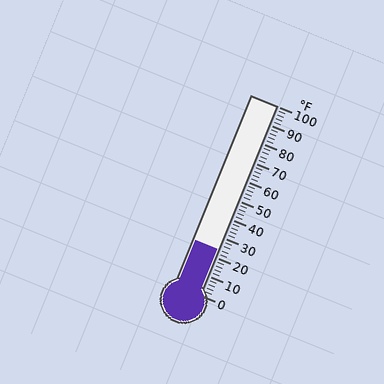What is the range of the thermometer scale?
The thermometer scale ranges from 0°F to 100°F.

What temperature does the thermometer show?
The thermometer shows approximately 24°F.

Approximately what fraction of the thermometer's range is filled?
The thermometer is filled to approximately 25% of its range.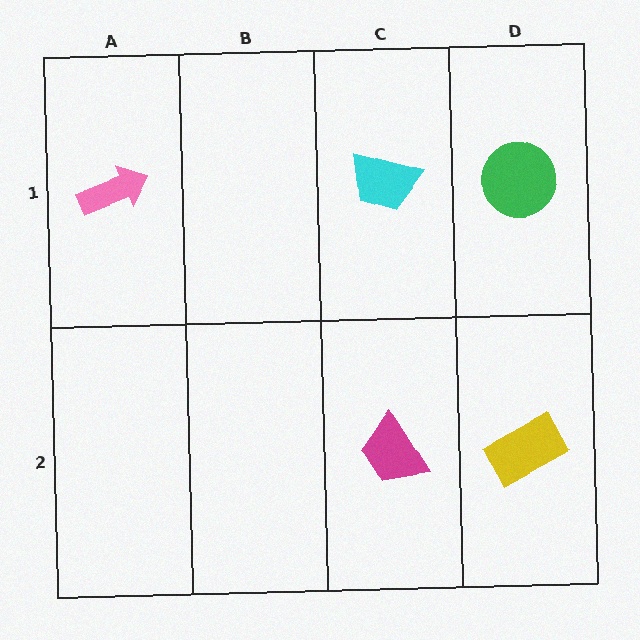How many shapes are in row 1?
3 shapes.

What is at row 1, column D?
A green circle.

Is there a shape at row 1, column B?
No, that cell is empty.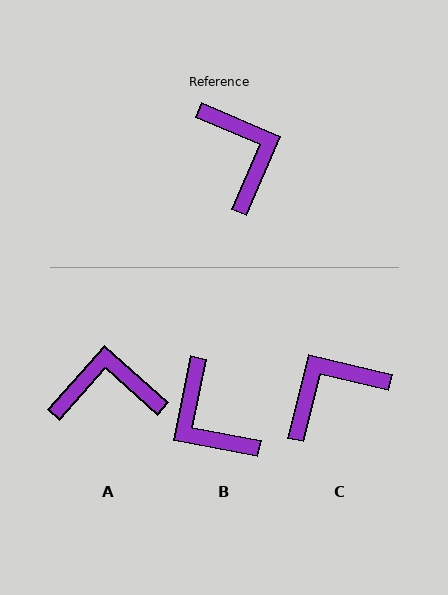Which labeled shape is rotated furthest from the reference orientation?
B, about 168 degrees away.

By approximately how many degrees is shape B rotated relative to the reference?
Approximately 168 degrees clockwise.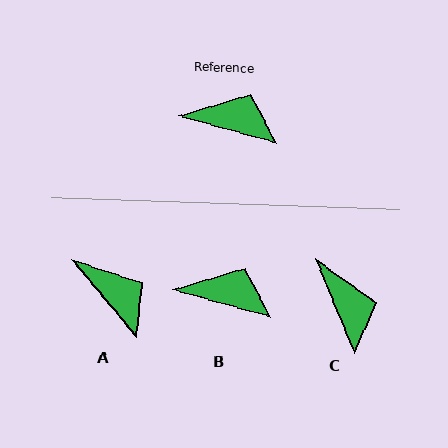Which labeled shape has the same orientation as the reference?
B.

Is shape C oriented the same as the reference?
No, it is off by about 52 degrees.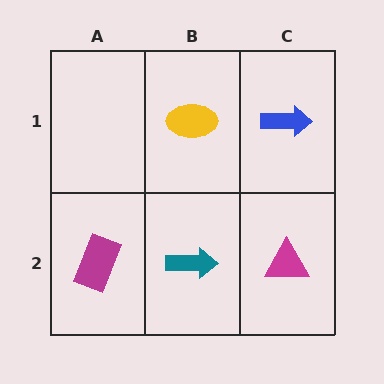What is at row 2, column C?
A magenta triangle.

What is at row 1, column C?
A blue arrow.